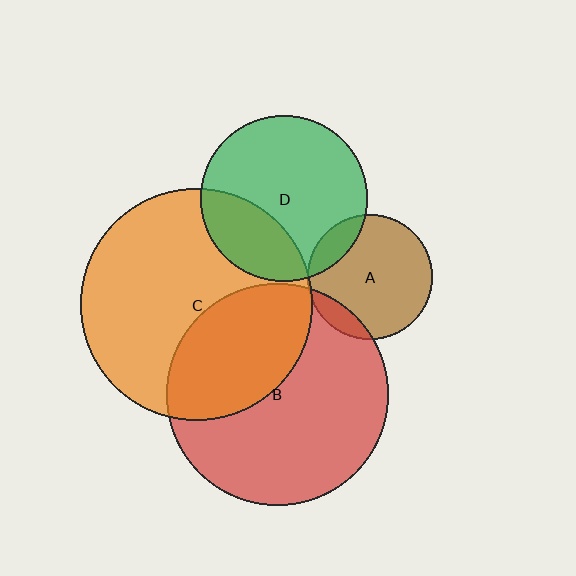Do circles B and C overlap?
Yes.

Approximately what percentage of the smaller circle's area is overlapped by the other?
Approximately 35%.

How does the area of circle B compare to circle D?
Approximately 1.8 times.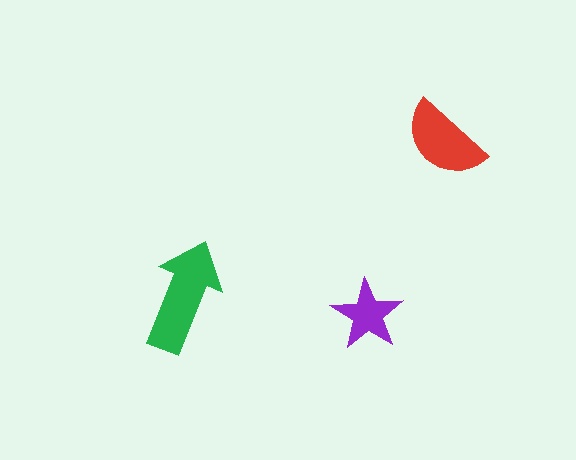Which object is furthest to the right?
The red semicircle is rightmost.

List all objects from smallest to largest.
The purple star, the red semicircle, the green arrow.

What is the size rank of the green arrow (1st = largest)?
1st.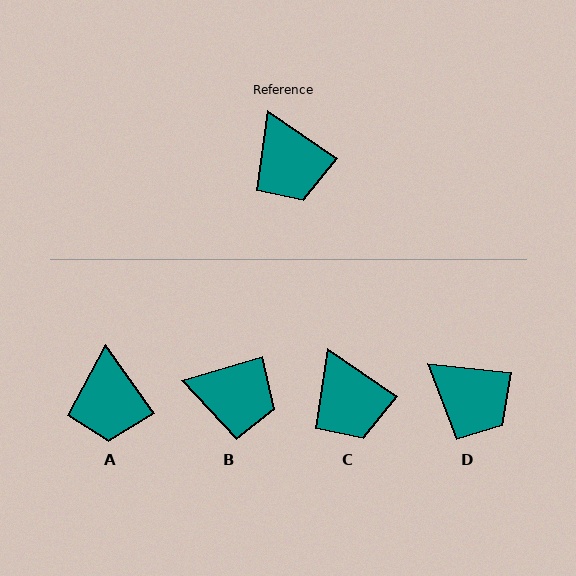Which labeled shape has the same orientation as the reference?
C.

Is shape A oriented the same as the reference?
No, it is off by about 20 degrees.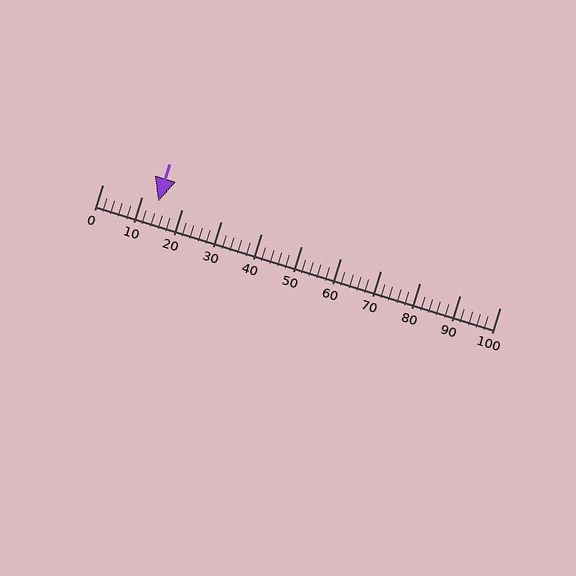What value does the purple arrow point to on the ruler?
The purple arrow points to approximately 14.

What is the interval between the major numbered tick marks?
The major tick marks are spaced 10 units apart.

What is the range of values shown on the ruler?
The ruler shows values from 0 to 100.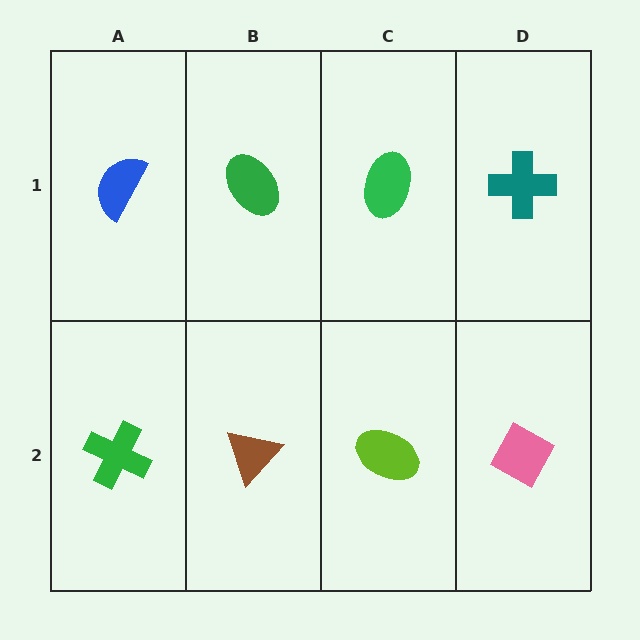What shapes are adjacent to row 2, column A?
A blue semicircle (row 1, column A), a brown triangle (row 2, column B).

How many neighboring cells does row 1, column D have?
2.